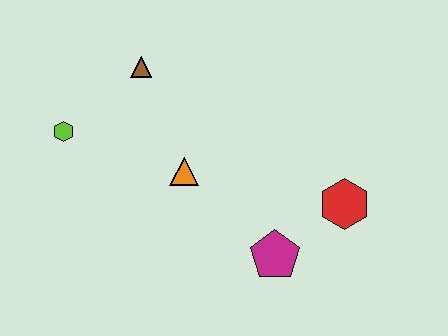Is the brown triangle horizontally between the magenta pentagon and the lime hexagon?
Yes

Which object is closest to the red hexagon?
The magenta pentagon is closest to the red hexagon.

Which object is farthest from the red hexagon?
The lime hexagon is farthest from the red hexagon.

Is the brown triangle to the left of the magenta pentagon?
Yes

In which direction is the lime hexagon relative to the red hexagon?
The lime hexagon is to the left of the red hexagon.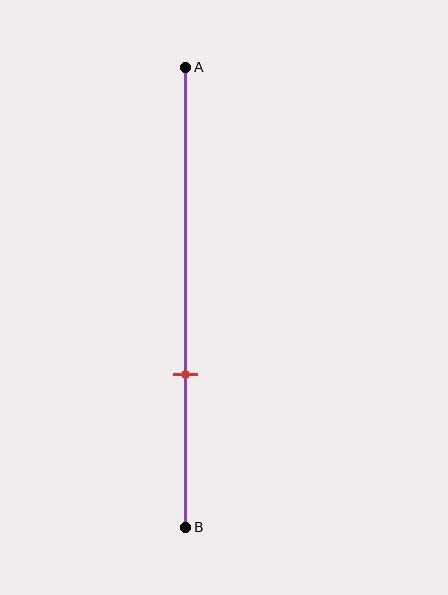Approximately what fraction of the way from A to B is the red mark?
The red mark is approximately 65% of the way from A to B.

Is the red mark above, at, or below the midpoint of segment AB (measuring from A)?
The red mark is below the midpoint of segment AB.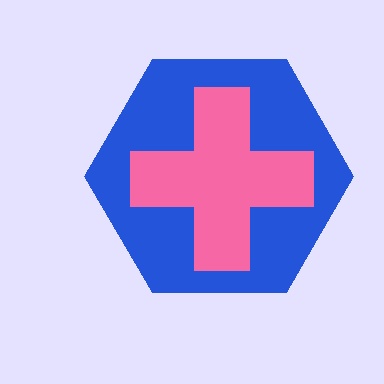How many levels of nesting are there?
2.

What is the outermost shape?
The blue hexagon.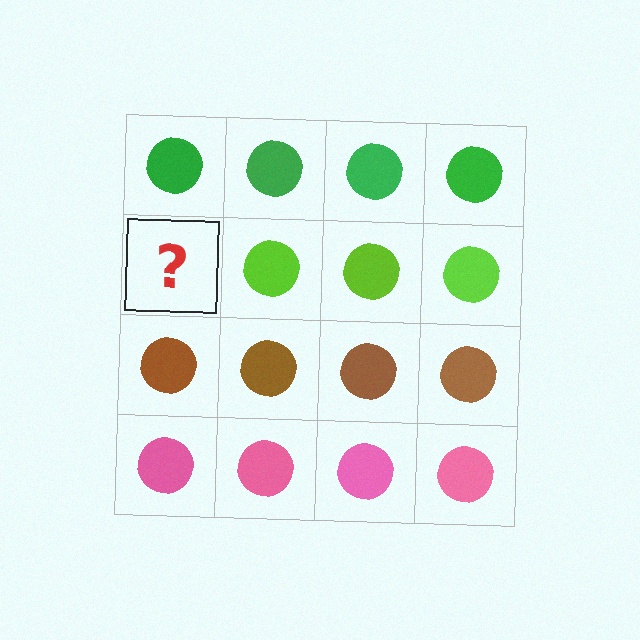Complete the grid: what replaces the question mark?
The question mark should be replaced with a lime circle.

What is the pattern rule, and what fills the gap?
The rule is that each row has a consistent color. The gap should be filled with a lime circle.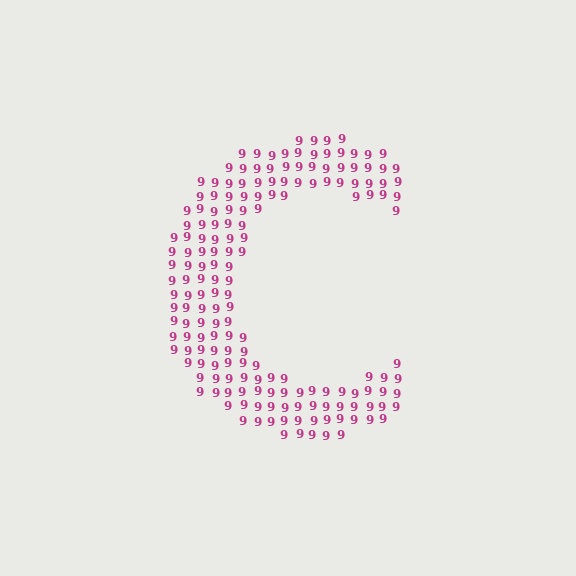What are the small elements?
The small elements are digit 9's.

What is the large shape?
The large shape is the letter C.